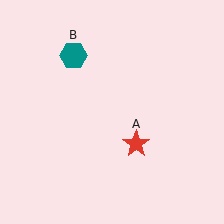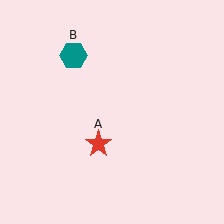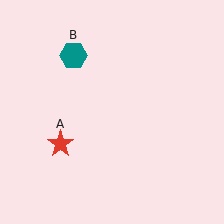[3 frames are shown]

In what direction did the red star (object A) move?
The red star (object A) moved left.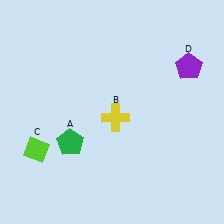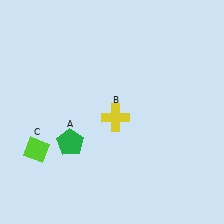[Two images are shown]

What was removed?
The purple pentagon (D) was removed in Image 2.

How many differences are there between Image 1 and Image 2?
There is 1 difference between the two images.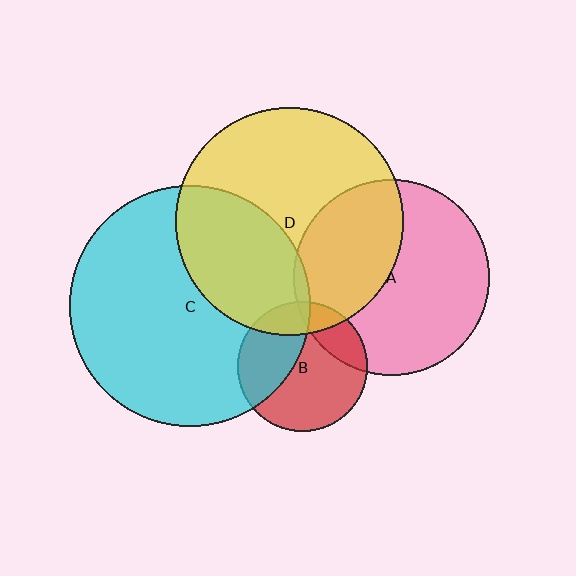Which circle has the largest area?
Circle C (cyan).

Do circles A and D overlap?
Yes.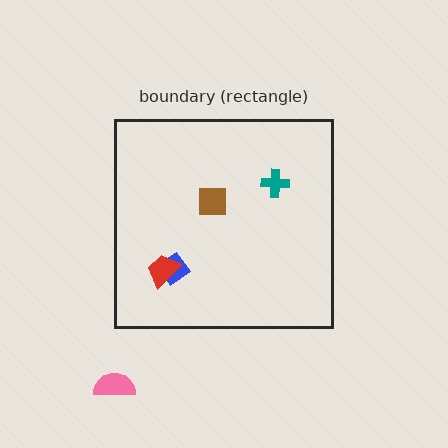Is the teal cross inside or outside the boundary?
Inside.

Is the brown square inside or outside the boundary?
Inside.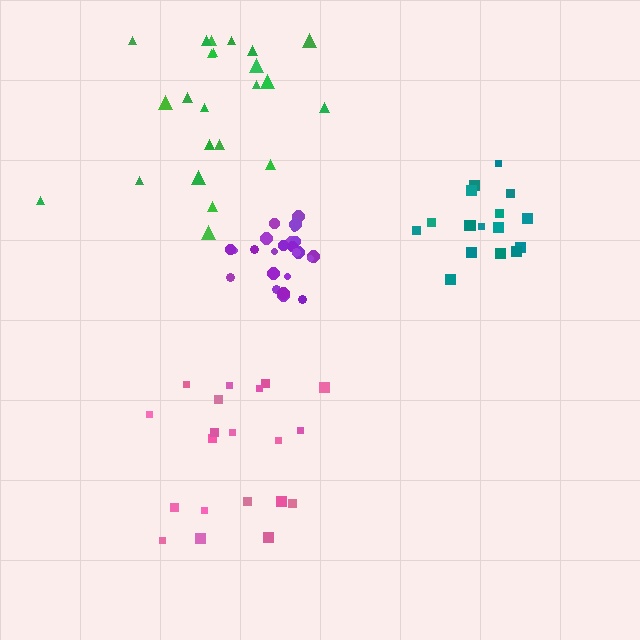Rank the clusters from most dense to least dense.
purple, teal, pink, green.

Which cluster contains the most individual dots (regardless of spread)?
Purple (24).